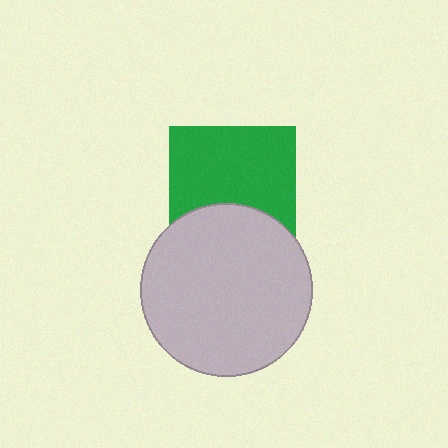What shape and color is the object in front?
The object in front is a light gray circle.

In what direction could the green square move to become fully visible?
The green square could move up. That would shift it out from behind the light gray circle entirely.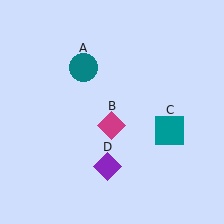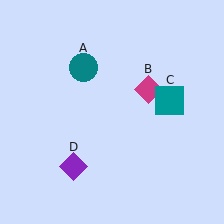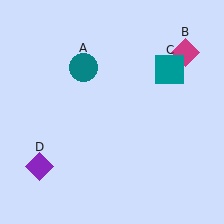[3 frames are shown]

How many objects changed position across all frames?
3 objects changed position: magenta diamond (object B), teal square (object C), purple diamond (object D).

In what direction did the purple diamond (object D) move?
The purple diamond (object D) moved left.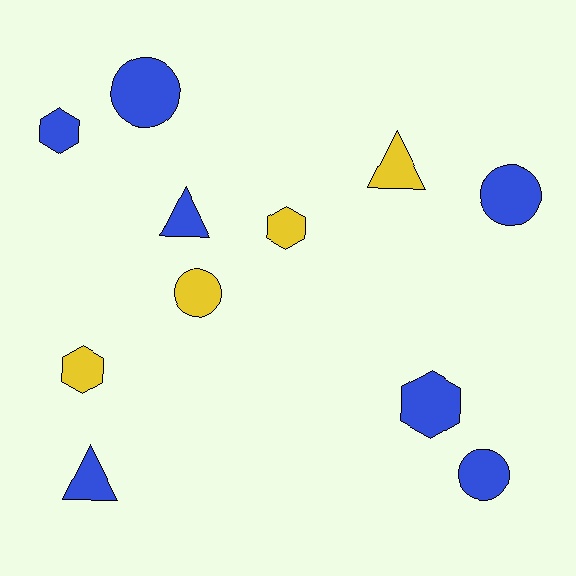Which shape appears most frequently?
Hexagon, with 4 objects.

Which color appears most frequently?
Blue, with 7 objects.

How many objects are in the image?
There are 11 objects.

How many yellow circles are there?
There is 1 yellow circle.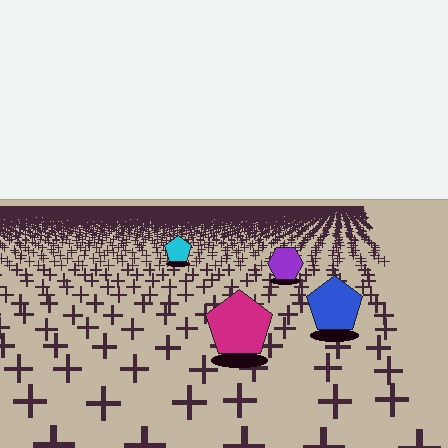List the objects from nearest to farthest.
From nearest to farthest: the magenta pentagon, the blue pentagon, the purple hexagon, the cyan pentagon.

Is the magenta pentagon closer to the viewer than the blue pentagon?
Yes. The magenta pentagon is closer — you can tell from the texture gradient: the ground texture is coarser near it.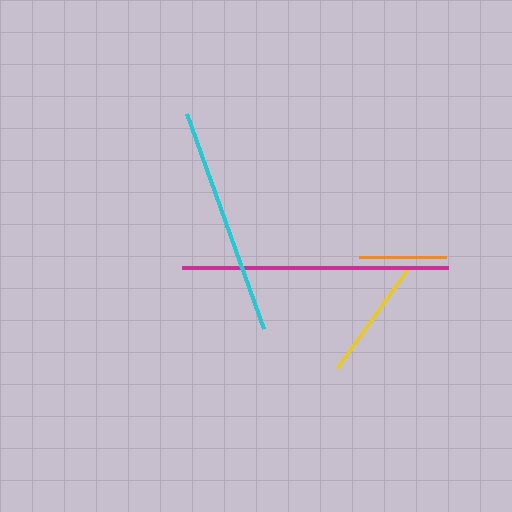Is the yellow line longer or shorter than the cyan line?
The cyan line is longer than the yellow line.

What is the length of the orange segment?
The orange segment is approximately 87 pixels long.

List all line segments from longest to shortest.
From longest to shortest: magenta, cyan, yellow, orange.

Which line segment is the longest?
The magenta line is the longest at approximately 266 pixels.